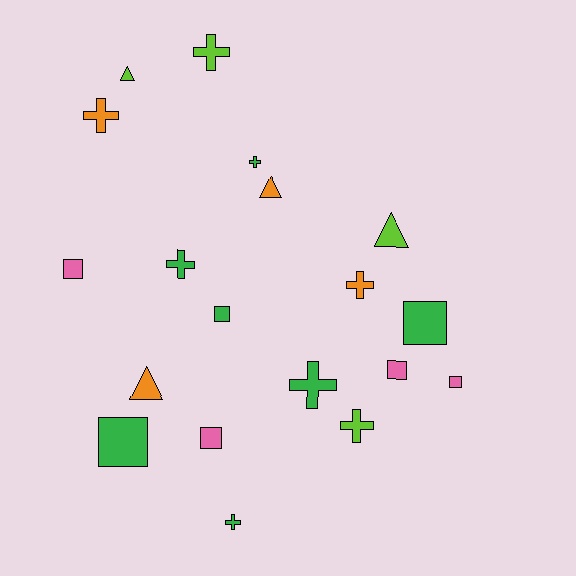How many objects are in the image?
There are 19 objects.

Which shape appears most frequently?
Cross, with 8 objects.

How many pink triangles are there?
There are no pink triangles.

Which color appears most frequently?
Green, with 7 objects.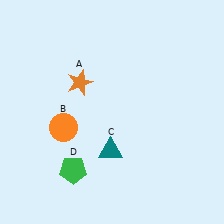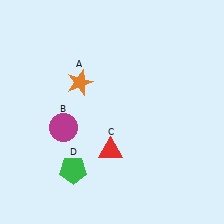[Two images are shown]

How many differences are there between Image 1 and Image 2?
There are 2 differences between the two images.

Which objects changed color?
B changed from orange to magenta. C changed from teal to red.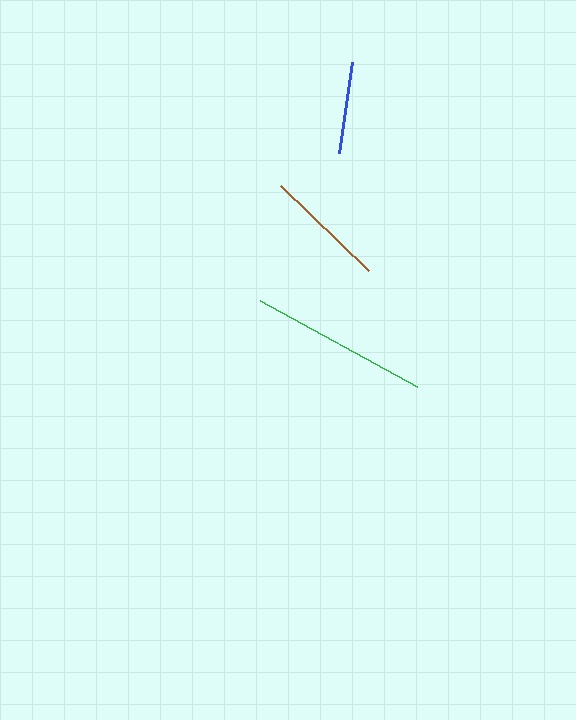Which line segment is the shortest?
The blue line is the shortest at approximately 92 pixels.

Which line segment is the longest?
The green line is the longest at approximately 179 pixels.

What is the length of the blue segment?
The blue segment is approximately 92 pixels long.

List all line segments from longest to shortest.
From longest to shortest: green, brown, blue.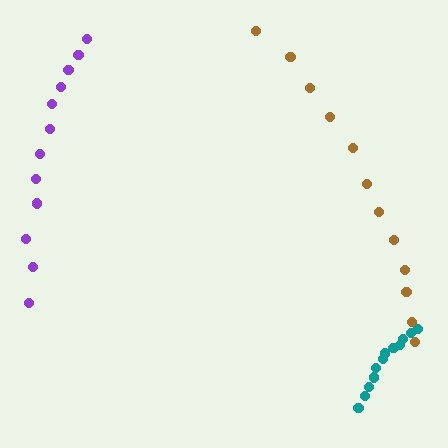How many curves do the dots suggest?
There are 3 distinct paths.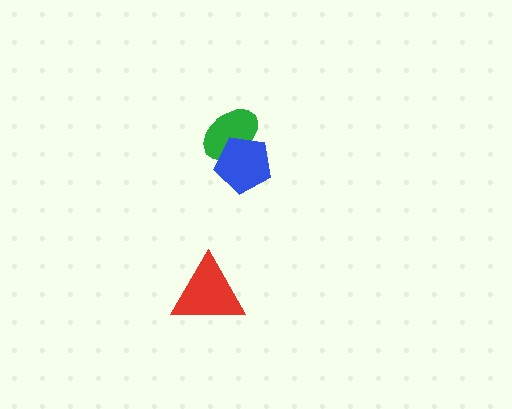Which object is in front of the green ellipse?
The blue pentagon is in front of the green ellipse.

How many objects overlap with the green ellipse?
1 object overlaps with the green ellipse.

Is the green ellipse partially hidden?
Yes, it is partially covered by another shape.